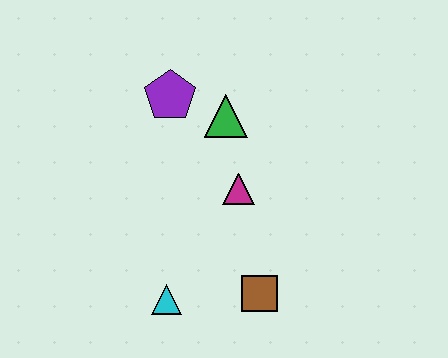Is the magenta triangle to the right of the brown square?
No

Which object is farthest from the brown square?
The purple pentagon is farthest from the brown square.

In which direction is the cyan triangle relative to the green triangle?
The cyan triangle is below the green triangle.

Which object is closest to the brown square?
The cyan triangle is closest to the brown square.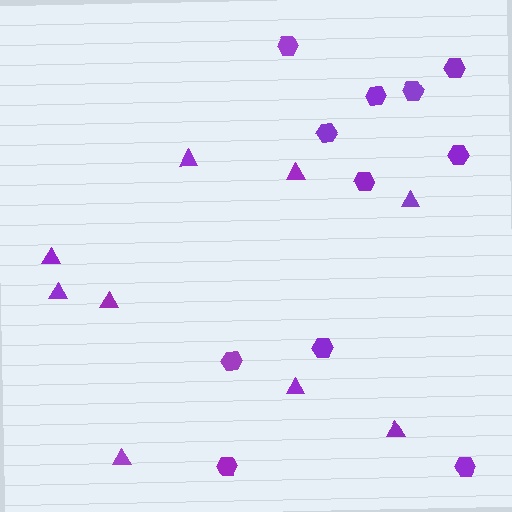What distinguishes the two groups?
There are 2 groups: one group of triangles (9) and one group of hexagons (11).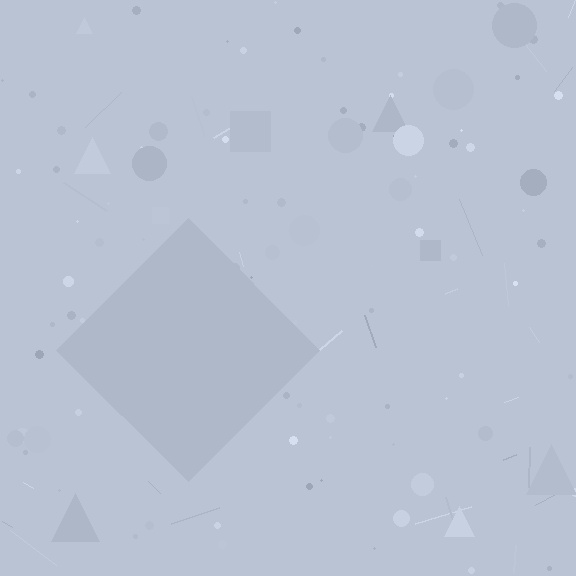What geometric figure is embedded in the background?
A diamond is embedded in the background.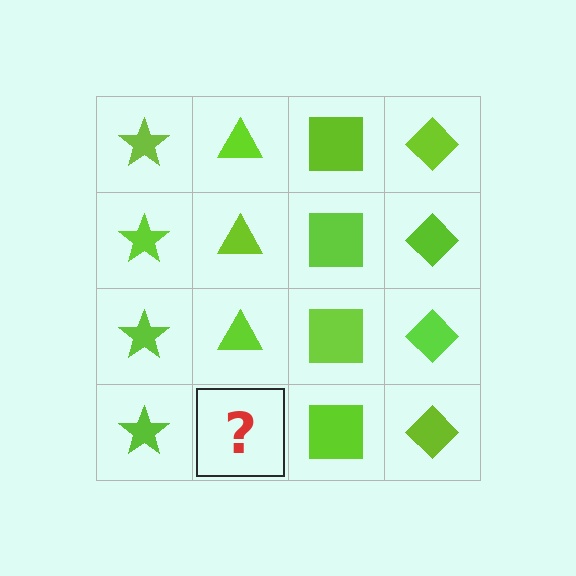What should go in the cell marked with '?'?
The missing cell should contain a lime triangle.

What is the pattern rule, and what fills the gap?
The rule is that each column has a consistent shape. The gap should be filled with a lime triangle.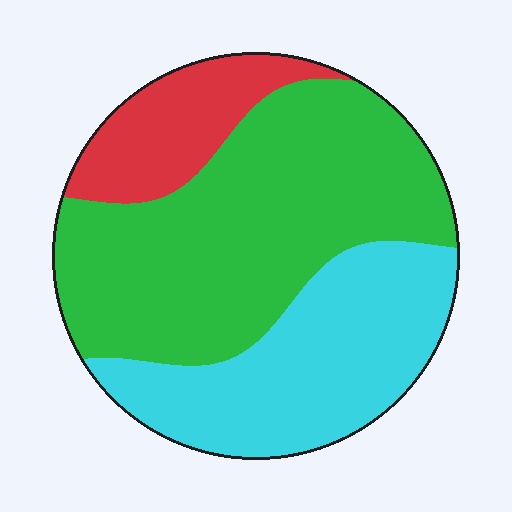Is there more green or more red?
Green.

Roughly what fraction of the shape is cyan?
Cyan takes up between a sixth and a third of the shape.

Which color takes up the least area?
Red, at roughly 15%.